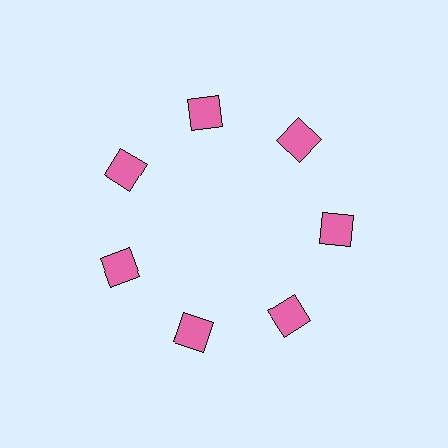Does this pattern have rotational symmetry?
Yes, this pattern has 7-fold rotational symmetry. It looks the same after rotating 51 degrees around the center.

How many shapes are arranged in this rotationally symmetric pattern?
There are 7 shapes, arranged in 7 groups of 1.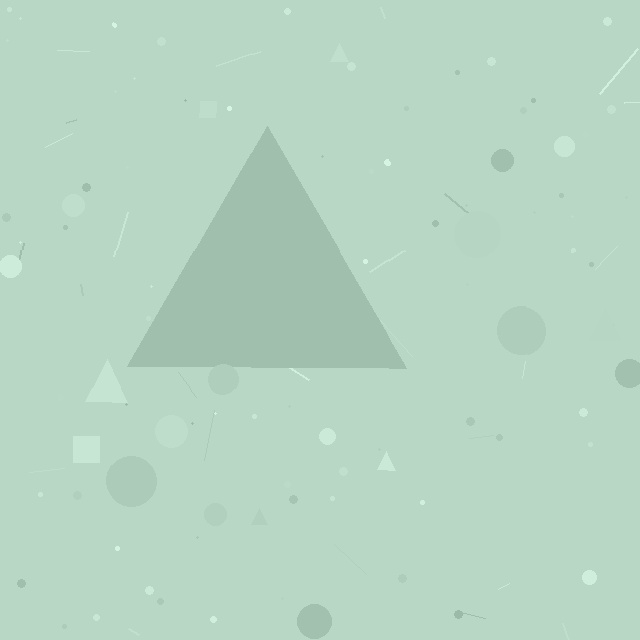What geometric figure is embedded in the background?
A triangle is embedded in the background.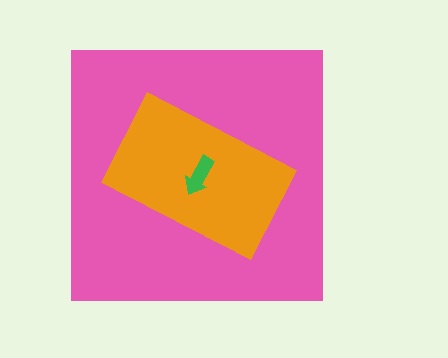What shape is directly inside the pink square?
The orange rectangle.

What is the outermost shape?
The pink square.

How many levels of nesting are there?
3.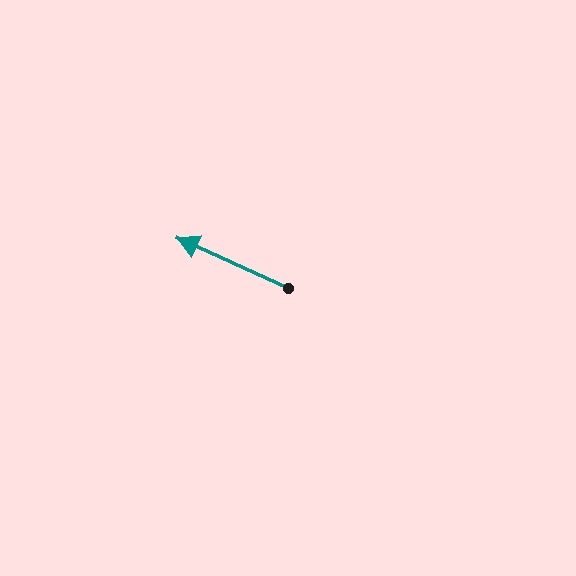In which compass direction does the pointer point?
Northwest.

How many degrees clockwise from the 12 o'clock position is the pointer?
Approximately 294 degrees.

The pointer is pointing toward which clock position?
Roughly 10 o'clock.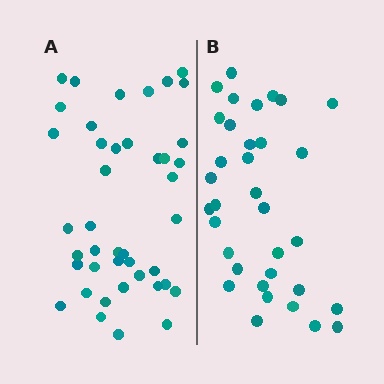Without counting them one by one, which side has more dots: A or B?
Region A (the left region) has more dots.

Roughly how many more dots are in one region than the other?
Region A has roughly 8 or so more dots than region B.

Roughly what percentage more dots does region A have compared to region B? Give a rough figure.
About 25% more.